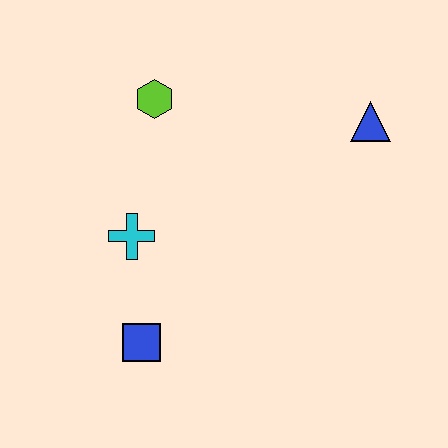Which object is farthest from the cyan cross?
The blue triangle is farthest from the cyan cross.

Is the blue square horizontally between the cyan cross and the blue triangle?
Yes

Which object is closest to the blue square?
The cyan cross is closest to the blue square.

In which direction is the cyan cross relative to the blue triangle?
The cyan cross is to the left of the blue triangle.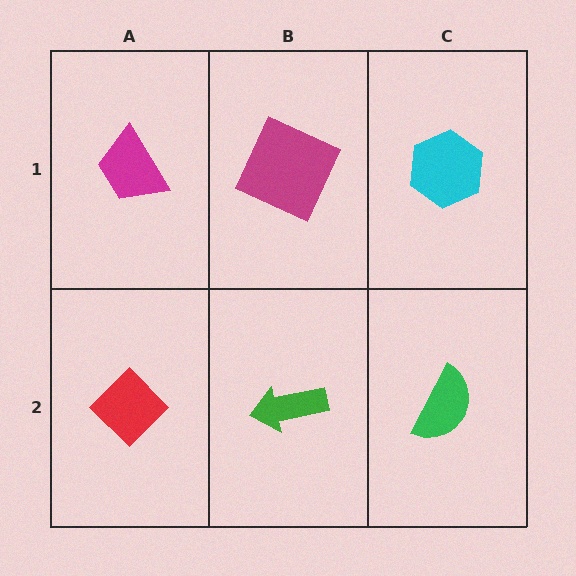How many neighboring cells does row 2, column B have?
3.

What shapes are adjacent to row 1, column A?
A red diamond (row 2, column A), a magenta square (row 1, column B).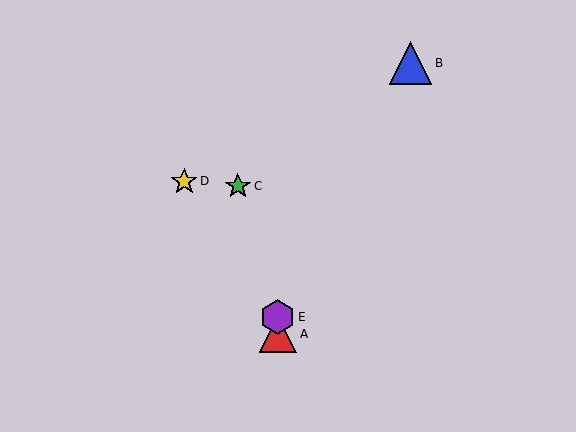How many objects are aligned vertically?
2 objects (A, E) are aligned vertically.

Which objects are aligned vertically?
Objects A, E are aligned vertically.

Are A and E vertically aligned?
Yes, both are at x≈278.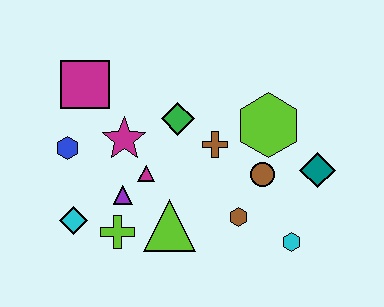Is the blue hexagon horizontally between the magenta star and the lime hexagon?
No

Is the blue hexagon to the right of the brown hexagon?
No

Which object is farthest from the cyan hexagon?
The magenta square is farthest from the cyan hexagon.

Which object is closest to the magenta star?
The magenta triangle is closest to the magenta star.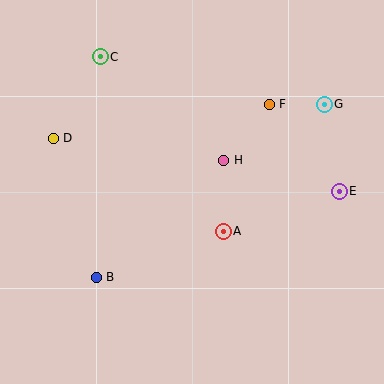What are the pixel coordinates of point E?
Point E is at (339, 191).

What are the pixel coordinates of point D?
Point D is at (53, 138).